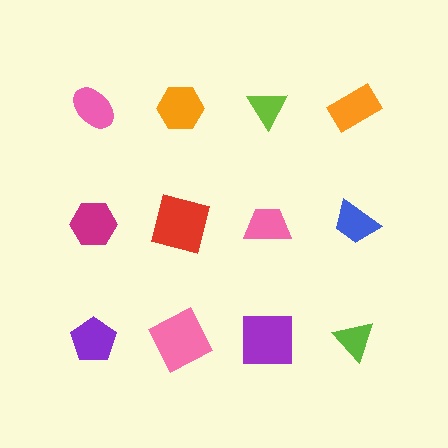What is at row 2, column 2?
A red square.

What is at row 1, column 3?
A lime triangle.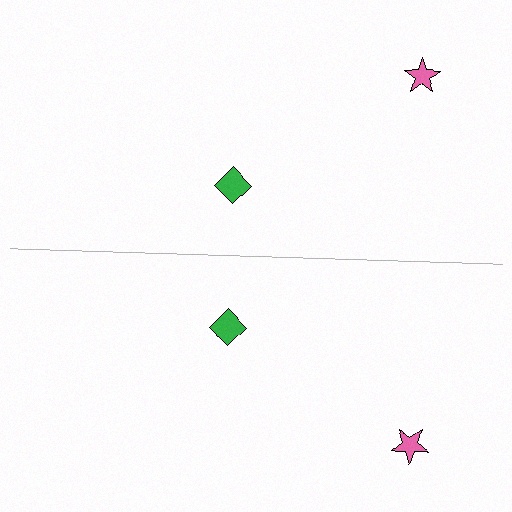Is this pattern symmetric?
Yes, this pattern has bilateral (reflection) symmetry.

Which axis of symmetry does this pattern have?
The pattern has a horizontal axis of symmetry running through the center of the image.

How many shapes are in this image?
There are 4 shapes in this image.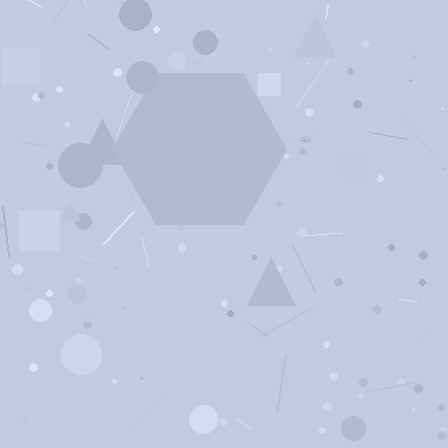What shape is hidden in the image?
A hexagon is hidden in the image.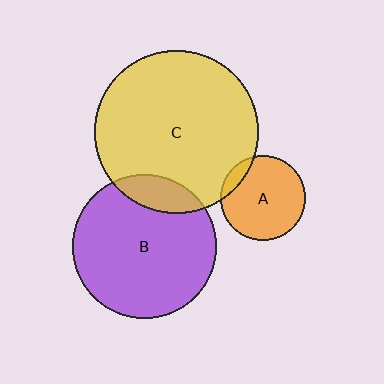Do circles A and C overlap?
Yes.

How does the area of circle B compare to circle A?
Approximately 2.9 times.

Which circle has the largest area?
Circle C (yellow).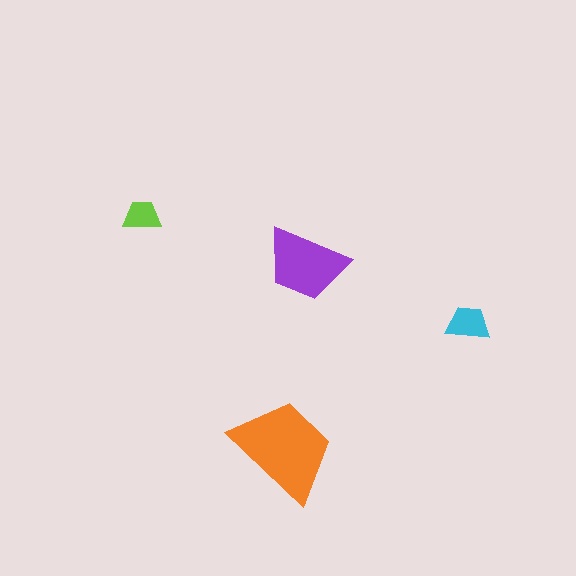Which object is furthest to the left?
The lime trapezoid is leftmost.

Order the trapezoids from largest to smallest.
the orange one, the purple one, the cyan one, the lime one.